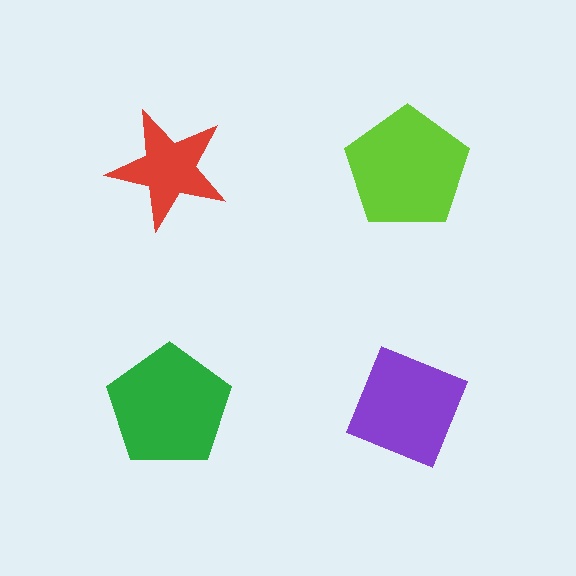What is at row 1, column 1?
A red star.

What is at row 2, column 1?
A green pentagon.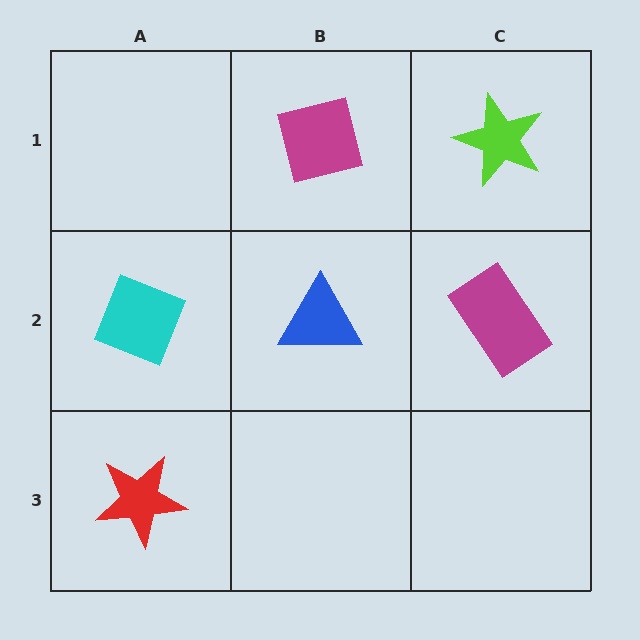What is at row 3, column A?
A red star.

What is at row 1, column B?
A magenta square.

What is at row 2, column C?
A magenta rectangle.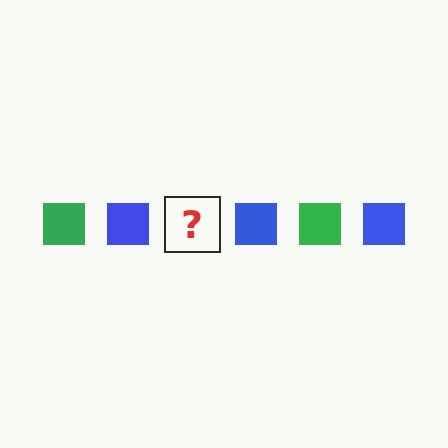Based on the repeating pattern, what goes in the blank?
The blank should be a green square.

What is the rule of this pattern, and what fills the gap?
The rule is that the pattern cycles through green, blue squares. The gap should be filled with a green square.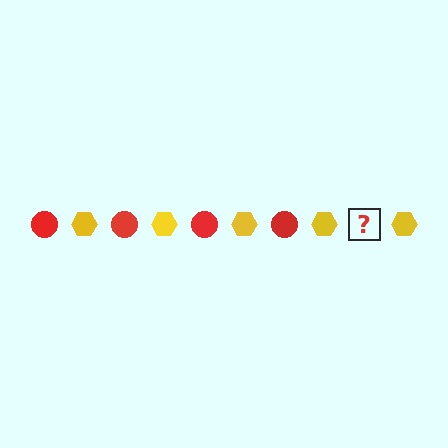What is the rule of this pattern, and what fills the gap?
The rule is that the pattern alternates between red circle and yellow hexagon. The gap should be filled with a red circle.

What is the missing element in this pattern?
The missing element is a red circle.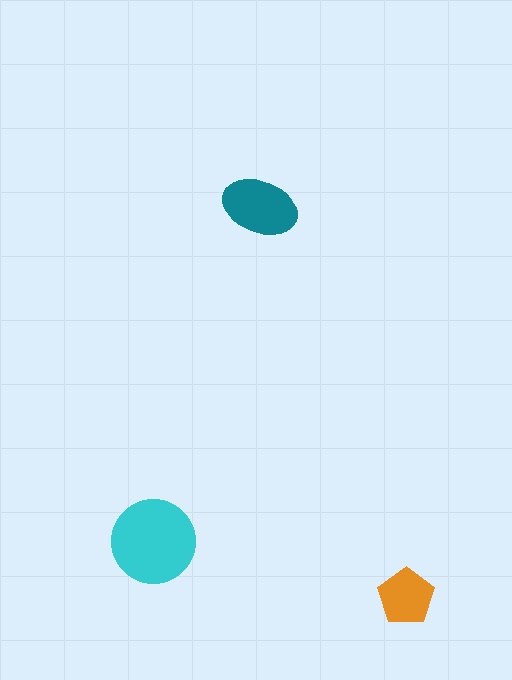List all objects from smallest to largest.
The orange pentagon, the teal ellipse, the cyan circle.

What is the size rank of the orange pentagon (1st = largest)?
3rd.